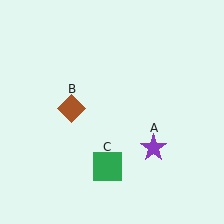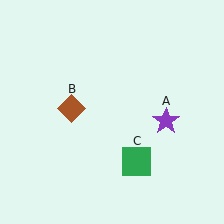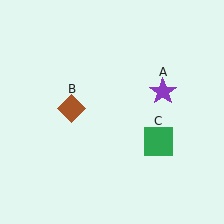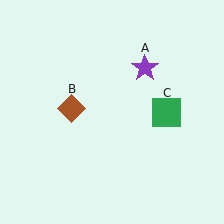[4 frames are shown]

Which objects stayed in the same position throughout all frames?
Brown diamond (object B) remained stationary.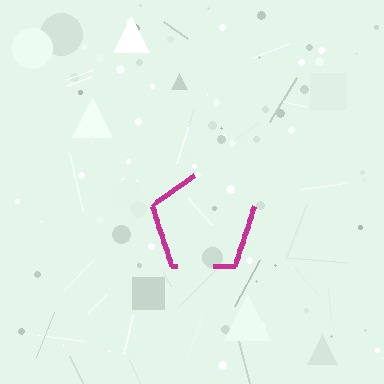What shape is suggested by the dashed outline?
The dashed outline suggests a pentagon.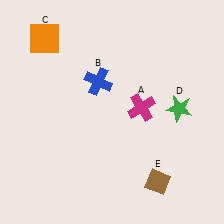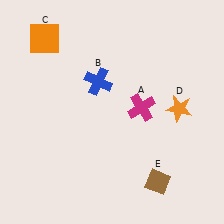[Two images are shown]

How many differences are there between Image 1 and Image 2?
There is 1 difference between the two images.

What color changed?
The star (D) changed from green in Image 1 to orange in Image 2.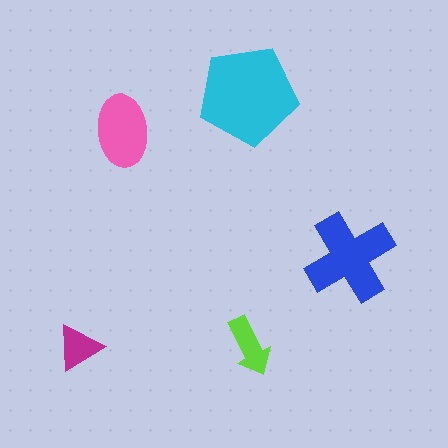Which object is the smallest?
The magenta triangle.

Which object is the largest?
The cyan pentagon.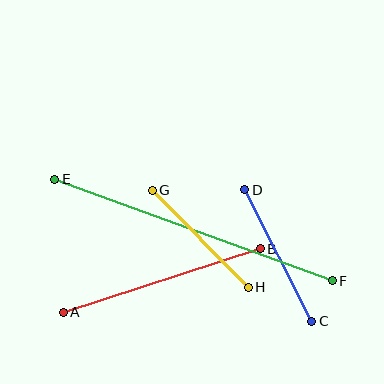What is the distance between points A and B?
The distance is approximately 207 pixels.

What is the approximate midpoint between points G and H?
The midpoint is at approximately (200, 239) pixels.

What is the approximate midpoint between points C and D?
The midpoint is at approximately (278, 255) pixels.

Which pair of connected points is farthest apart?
Points E and F are farthest apart.